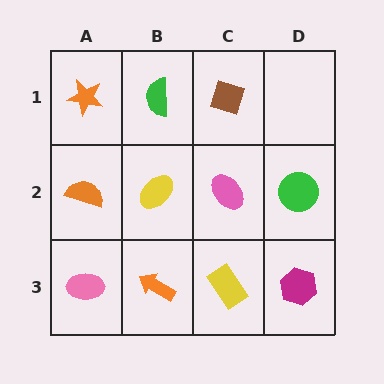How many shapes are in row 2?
4 shapes.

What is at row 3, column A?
A pink ellipse.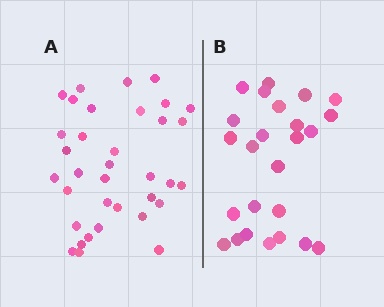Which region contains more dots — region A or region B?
Region A (the left region) has more dots.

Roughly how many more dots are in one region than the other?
Region A has roughly 10 or so more dots than region B.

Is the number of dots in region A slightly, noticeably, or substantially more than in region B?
Region A has noticeably more, but not dramatically so. The ratio is roughly 1.4 to 1.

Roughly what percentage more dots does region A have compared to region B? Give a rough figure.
About 40% more.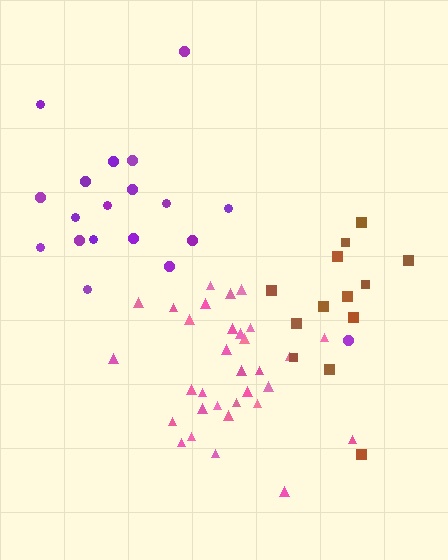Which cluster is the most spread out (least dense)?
Purple.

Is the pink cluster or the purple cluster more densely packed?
Pink.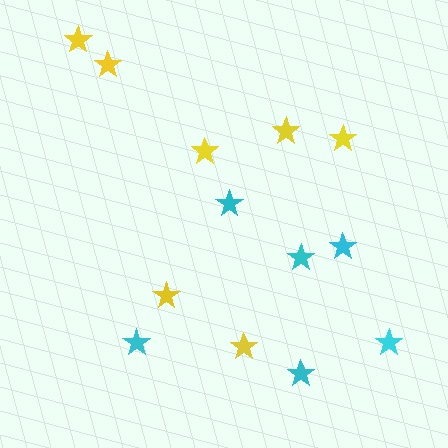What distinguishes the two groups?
There are 2 groups: one group of yellow stars (7) and one group of cyan stars (6).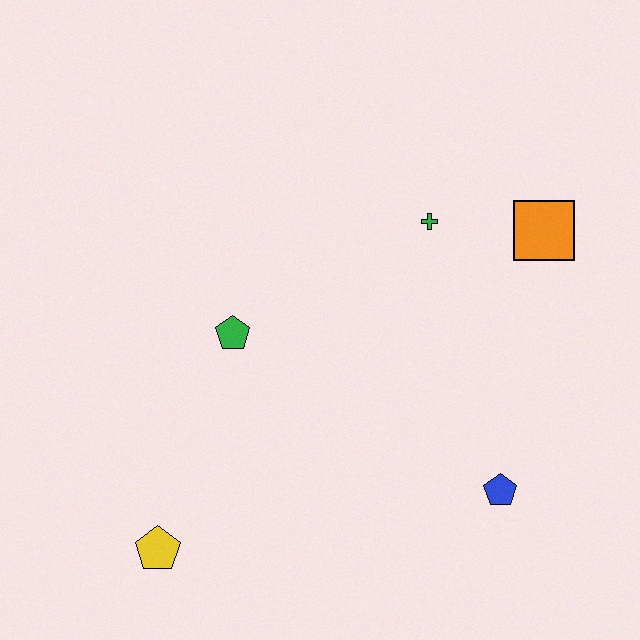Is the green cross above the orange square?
Yes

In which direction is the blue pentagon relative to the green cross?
The blue pentagon is below the green cross.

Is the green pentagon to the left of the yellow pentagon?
No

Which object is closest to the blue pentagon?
The orange square is closest to the blue pentagon.